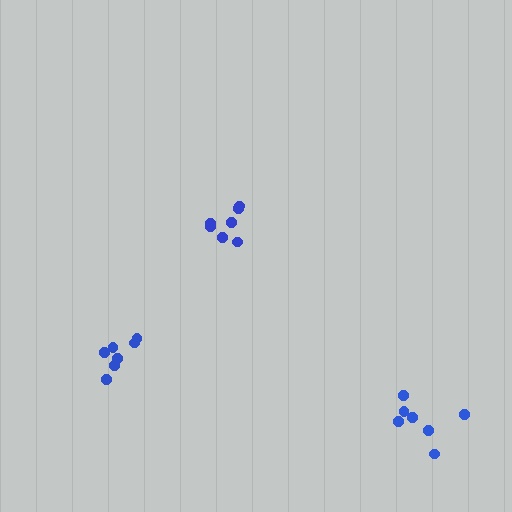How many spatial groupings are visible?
There are 3 spatial groupings.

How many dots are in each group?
Group 1: 7 dots, Group 2: 7 dots, Group 3: 7 dots (21 total).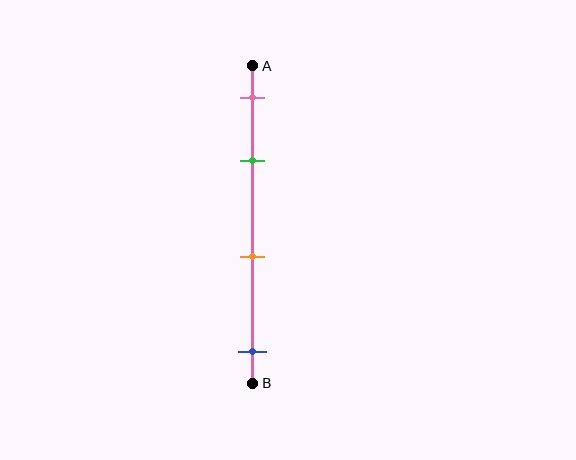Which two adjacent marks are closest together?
The pink and green marks are the closest adjacent pair.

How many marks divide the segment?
There are 4 marks dividing the segment.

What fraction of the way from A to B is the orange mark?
The orange mark is approximately 60% (0.6) of the way from A to B.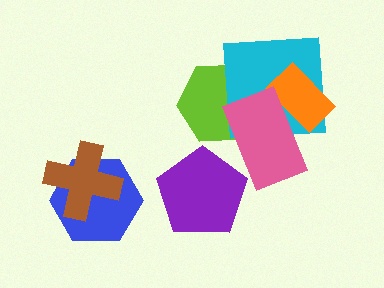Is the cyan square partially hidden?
Yes, it is partially covered by another shape.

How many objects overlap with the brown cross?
1 object overlaps with the brown cross.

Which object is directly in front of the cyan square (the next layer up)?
The orange rectangle is directly in front of the cyan square.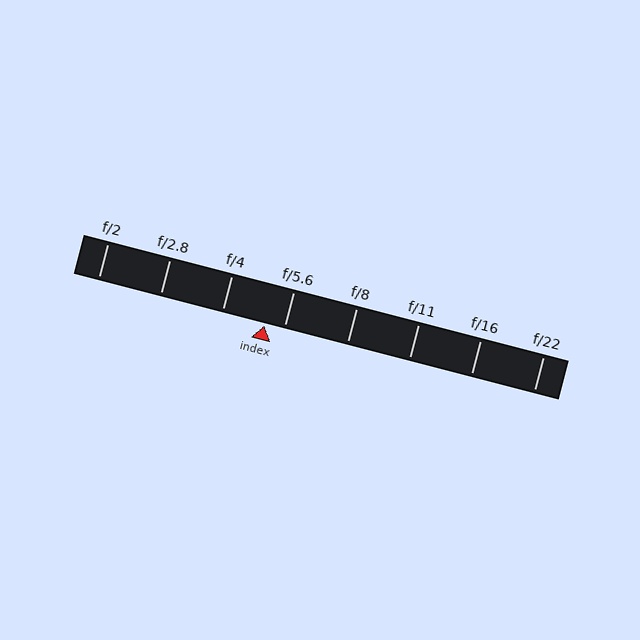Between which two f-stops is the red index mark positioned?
The index mark is between f/4 and f/5.6.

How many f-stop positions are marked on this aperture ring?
There are 8 f-stop positions marked.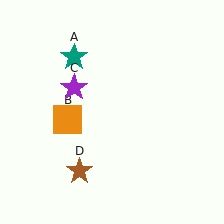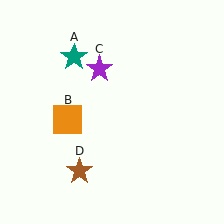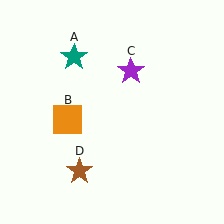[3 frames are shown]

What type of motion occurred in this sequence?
The purple star (object C) rotated clockwise around the center of the scene.